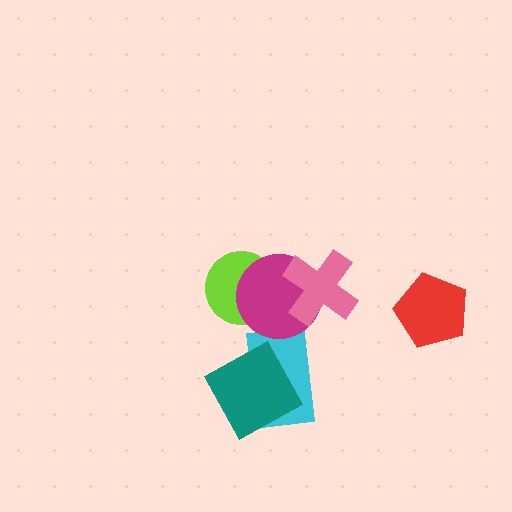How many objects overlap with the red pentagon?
0 objects overlap with the red pentagon.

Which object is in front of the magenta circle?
The pink cross is in front of the magenta circle.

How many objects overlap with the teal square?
1 object overlaps with the teal square.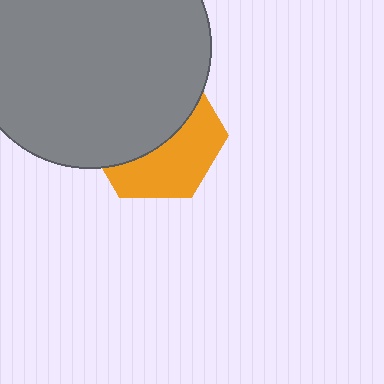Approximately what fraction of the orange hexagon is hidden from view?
Roughly 56% of the orange hexagon is hidden behind the gray circle.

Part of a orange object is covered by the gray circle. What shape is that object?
It is a hexagon.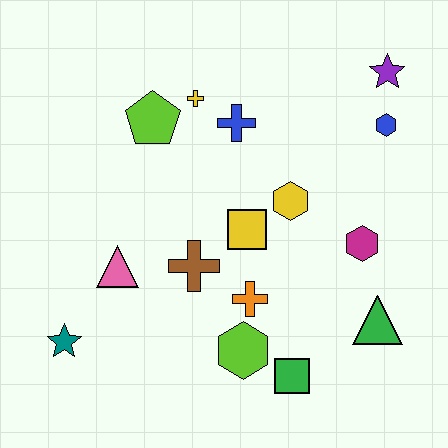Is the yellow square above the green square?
Yes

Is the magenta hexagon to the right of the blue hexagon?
No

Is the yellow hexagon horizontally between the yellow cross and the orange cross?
No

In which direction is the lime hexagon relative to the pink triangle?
The lime hexagon is to the right of the pink triangle.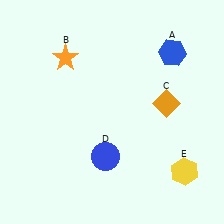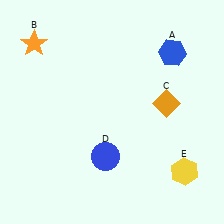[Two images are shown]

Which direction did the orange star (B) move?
The orange star (B) moved left.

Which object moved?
The orange star (B) moved left.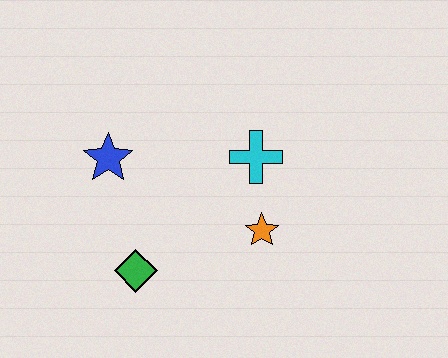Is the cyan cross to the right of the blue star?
Yes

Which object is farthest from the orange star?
The blue star is farthest from the orange star.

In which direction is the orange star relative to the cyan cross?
The orange star is below the cyan cross.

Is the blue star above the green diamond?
Yes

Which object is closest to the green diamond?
The blue star is closest to the green diamond.